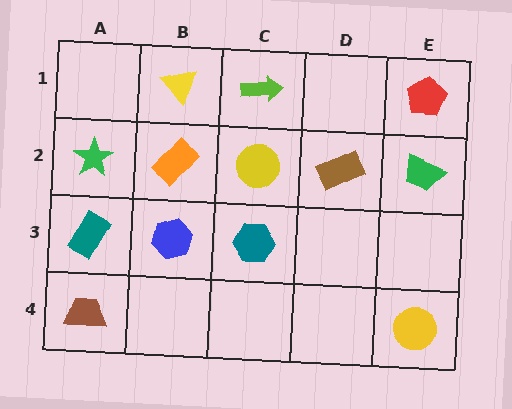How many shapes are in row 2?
5 shapes.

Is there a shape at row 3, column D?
No, that cell is empty.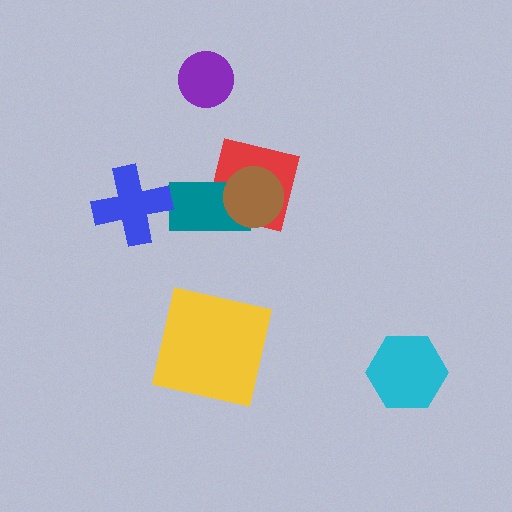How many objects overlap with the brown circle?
2 objects overlap with the brown circle.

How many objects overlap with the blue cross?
0 objects overlap with the blue cross.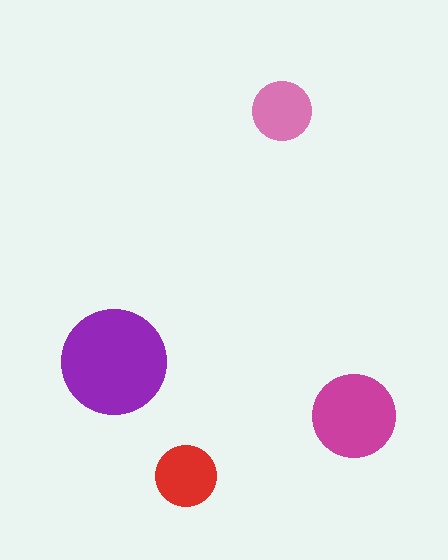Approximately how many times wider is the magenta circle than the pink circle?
About 1.5 times wider.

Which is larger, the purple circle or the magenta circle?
The purple one.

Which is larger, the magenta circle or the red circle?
The magenta one.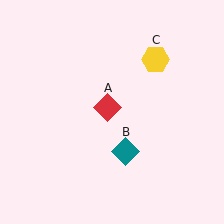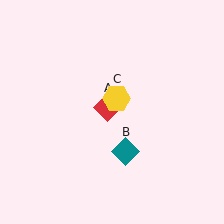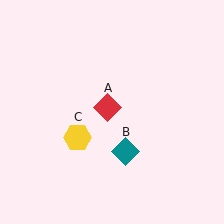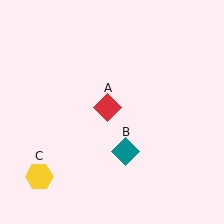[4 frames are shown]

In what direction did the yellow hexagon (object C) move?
The yellow hexagon (object C) moved down and to the left.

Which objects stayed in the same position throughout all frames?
Red diamond (object A) and teal diamond (object B) remained stationary.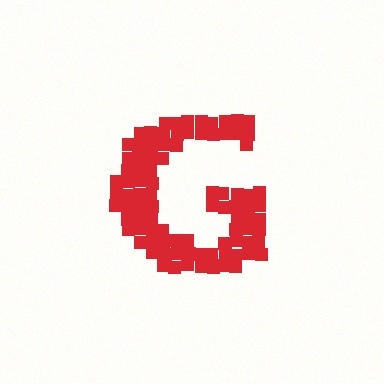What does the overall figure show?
The overall figure shows the letter G.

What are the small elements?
The small elements are squares.